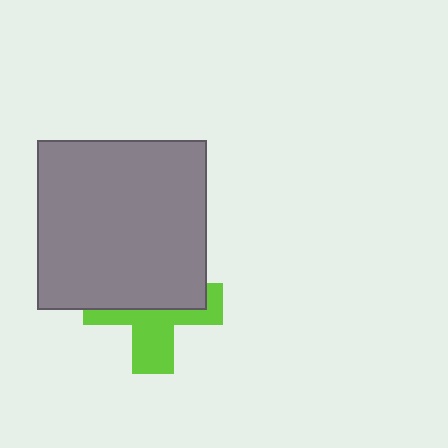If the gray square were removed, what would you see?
You would see the complete lime cross.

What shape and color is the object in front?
The object in front is a gray square.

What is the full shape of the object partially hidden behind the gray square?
The partially hidden object is a lime cross.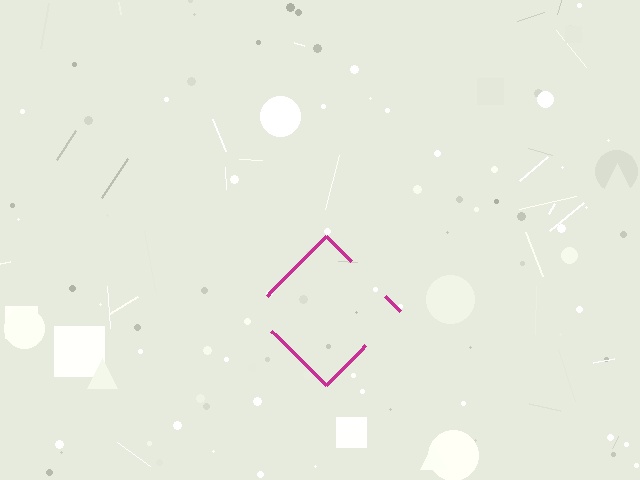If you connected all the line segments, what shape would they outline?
They would outline a diamond.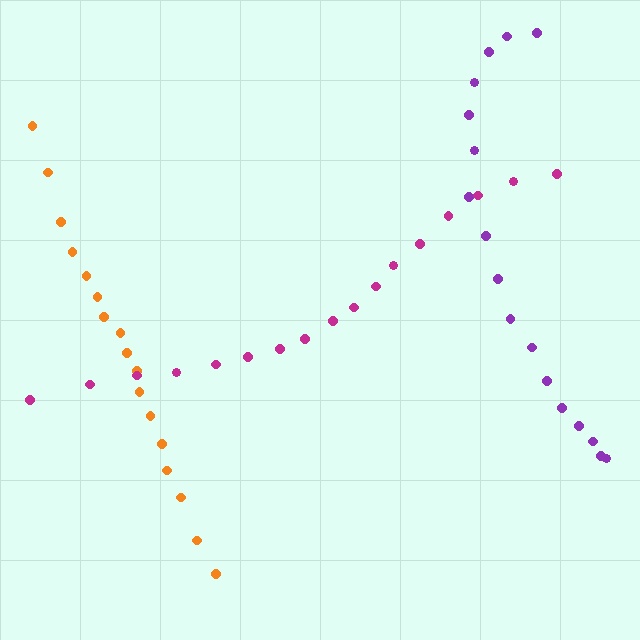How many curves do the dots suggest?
There are 3 distinct paths.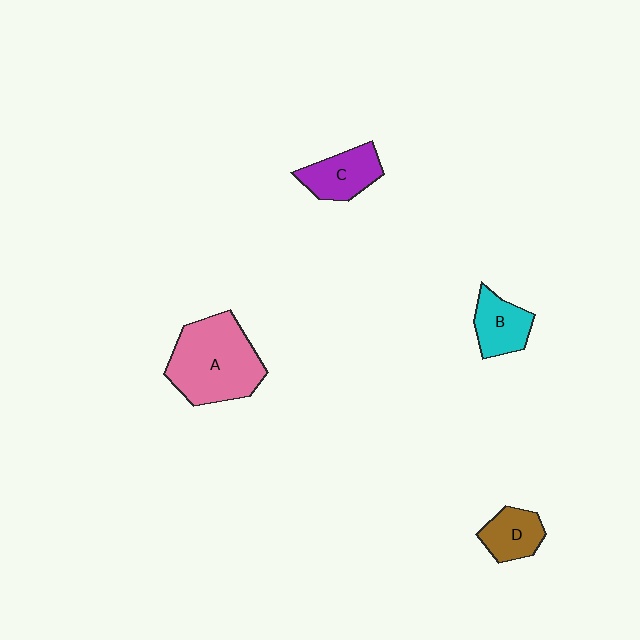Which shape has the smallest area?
Shape D (brown).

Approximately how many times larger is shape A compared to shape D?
Approximately 2.5 times.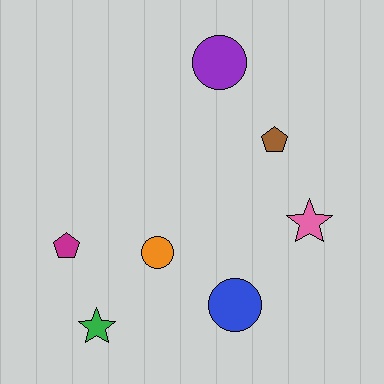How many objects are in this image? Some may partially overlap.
There are 7 objects.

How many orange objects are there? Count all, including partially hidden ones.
There is 1 orange object.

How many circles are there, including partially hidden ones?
There are 3 circles.